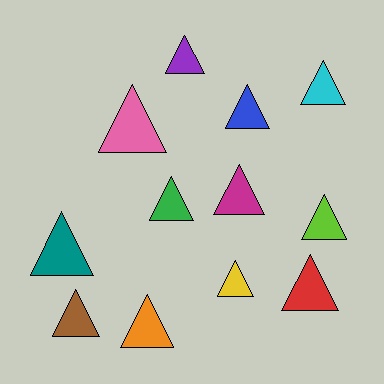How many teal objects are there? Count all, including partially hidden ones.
There is 1 teal object.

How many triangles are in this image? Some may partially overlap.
There are 12 triangles.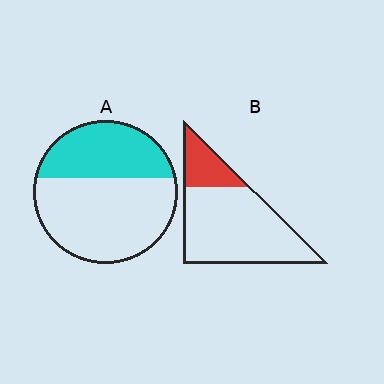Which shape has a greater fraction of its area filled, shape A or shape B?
Shape A.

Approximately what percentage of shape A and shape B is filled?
A is approximately 40% and B is approximately 20%.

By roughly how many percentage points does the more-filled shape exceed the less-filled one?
By roughly 15 percentage points (A over B).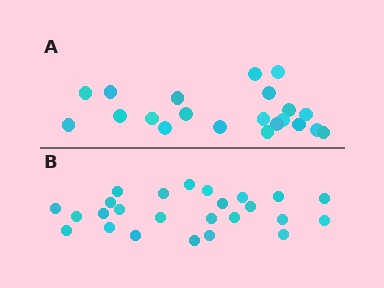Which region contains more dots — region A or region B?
Region B (the bottom region) has more dots.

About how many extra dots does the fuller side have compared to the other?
Region B has about 4 more dots than region A.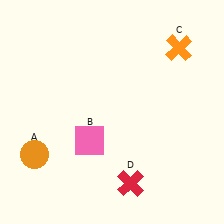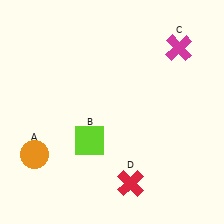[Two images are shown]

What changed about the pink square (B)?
In Image 1, B is pink. In Image 2, it changed to lime.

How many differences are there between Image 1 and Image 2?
There are 2 differences between the two images.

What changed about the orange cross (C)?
In Image 1, C is orange. In Image 2, it changed to magenta.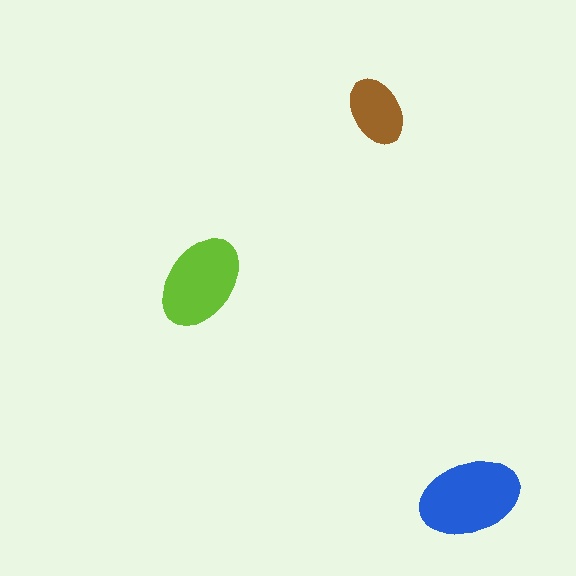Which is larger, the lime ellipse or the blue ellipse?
The blue one.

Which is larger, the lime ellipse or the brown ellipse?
The lime one.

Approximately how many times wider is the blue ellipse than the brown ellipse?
About 1.5 times wider.